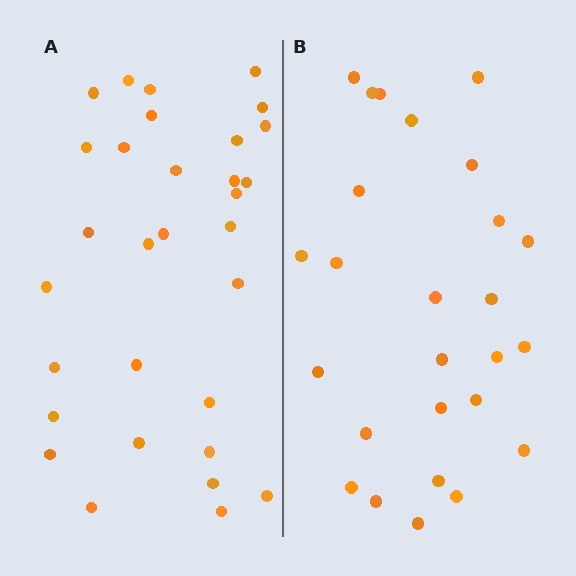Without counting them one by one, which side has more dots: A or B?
Region A (the left region) has more dots.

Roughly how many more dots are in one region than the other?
Region A has about 5 more dots than region B.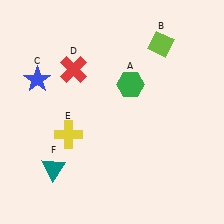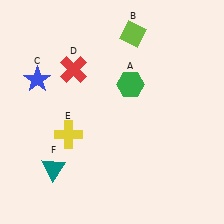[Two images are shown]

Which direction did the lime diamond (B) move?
The lime diamond (B) moved left.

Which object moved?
The lime diamond (B) moved left.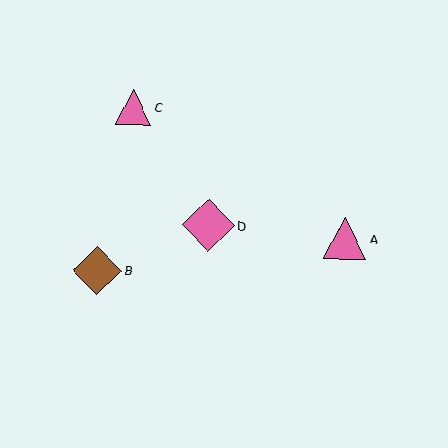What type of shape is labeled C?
Shape C is a pink triangle.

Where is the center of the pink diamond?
The center of the pink diamond is at (208, 225).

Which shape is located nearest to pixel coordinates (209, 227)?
The pink diamond (labeled D) at (208, 225) is nearest to that location.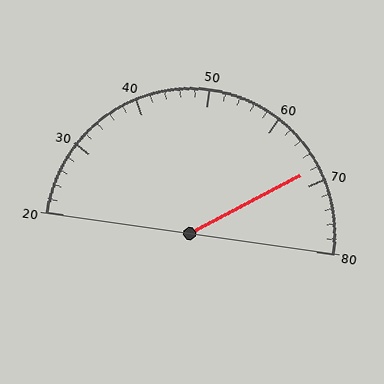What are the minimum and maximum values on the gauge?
The gauge ranges from 20 to 80.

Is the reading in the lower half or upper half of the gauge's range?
The reading is in the upper half of the range (20 to 80).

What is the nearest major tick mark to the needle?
The nearest major tick mark is 70.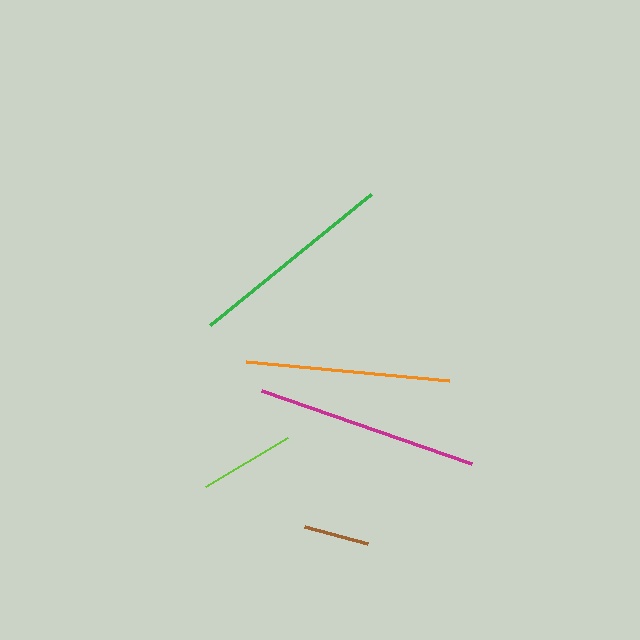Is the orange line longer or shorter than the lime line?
The orange line is longer than the lime line.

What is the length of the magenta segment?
The magenta segment is approximately 222 pixels long.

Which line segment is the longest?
The magenta line is the longest at approximately 222 pixels.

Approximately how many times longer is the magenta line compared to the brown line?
The magenta line is approximately 3.4 times the length of the brown line.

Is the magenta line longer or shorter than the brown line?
The magenta line is longer than the brown line.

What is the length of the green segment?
The green segment is approximately 208 pixels long.